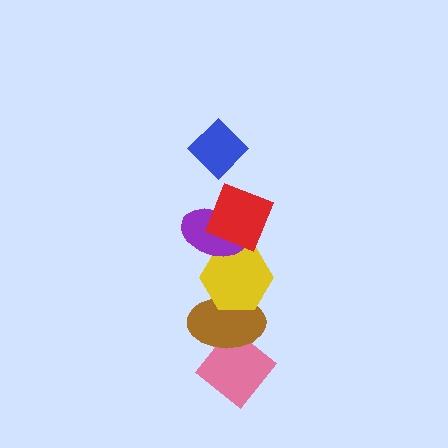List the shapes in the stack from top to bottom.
From top to bottom: the blue diamond, the red square, the purple ellipse, the yellow hexagon, the brown ellipse, the pink diamond.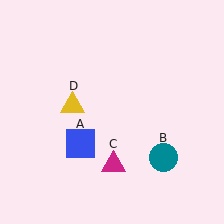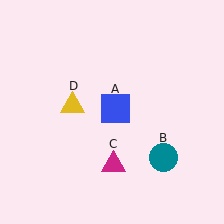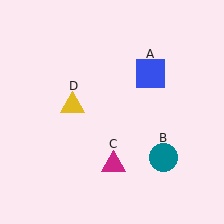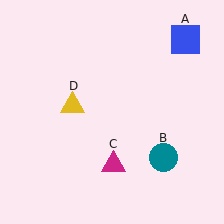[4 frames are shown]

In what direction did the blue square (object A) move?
The blue square (object A) moved up and to the right.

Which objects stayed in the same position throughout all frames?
Teal circle (object B) and magenta triangle (object C) and yellow triangle (object D) remained stationary.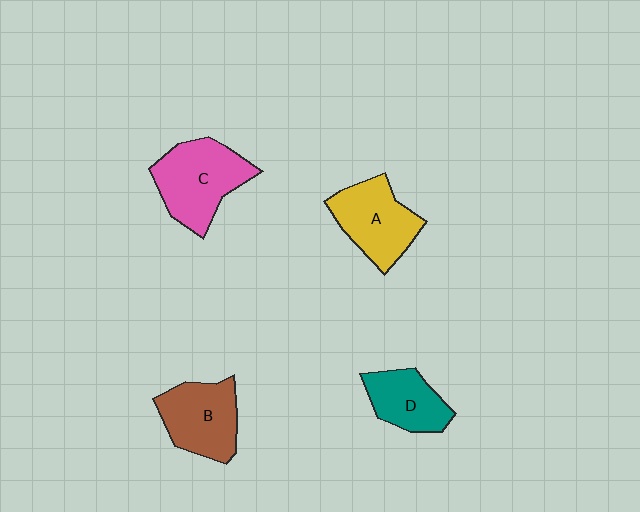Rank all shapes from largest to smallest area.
From largest to smallest: C (pink), A (yellow), B (brown), D (teal).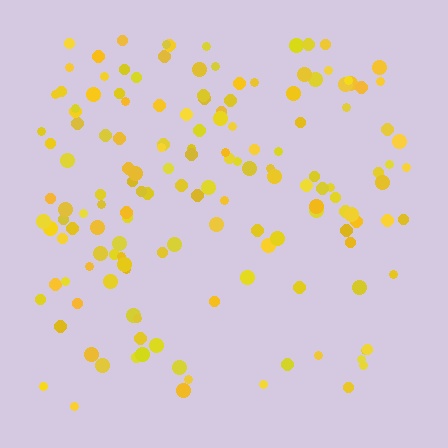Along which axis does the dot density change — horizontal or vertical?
Vertical.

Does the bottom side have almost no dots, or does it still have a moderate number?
Still a moderate number, just noticeably fewer than the top.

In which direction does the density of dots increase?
From bottom to top, with the top side densest.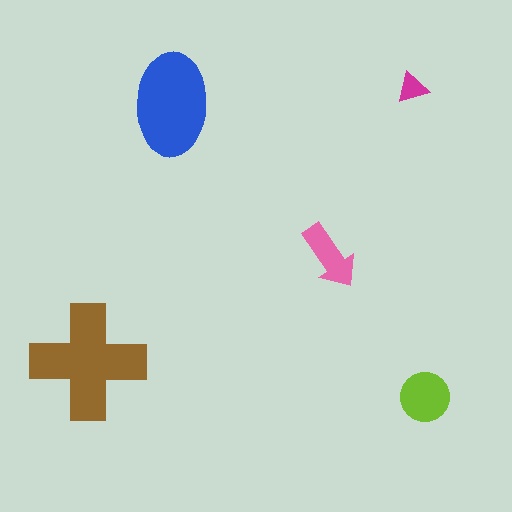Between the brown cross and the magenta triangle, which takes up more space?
The brown cross.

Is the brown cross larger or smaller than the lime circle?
Larger.